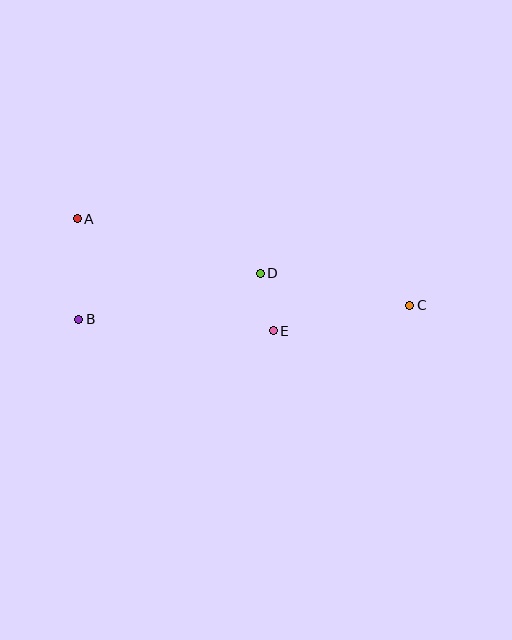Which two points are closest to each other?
Points D and E are closest to each other.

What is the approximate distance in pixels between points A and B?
The distance between A and B is approximately 101 pixels.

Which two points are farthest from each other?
Points A and C are farthest from each other.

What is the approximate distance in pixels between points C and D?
The distance between C and D is approximately 153 pixels.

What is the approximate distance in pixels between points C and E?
The distance between C and E is approximately 139 pixels.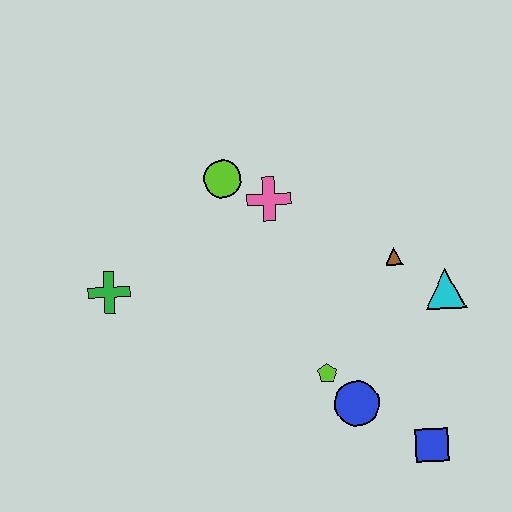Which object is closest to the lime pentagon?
The blue circle is closest to the lime pentagon.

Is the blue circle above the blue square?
Yes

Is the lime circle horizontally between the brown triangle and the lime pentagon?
No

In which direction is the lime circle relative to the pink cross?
The lime circle is to the left of the pink cross.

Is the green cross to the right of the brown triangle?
No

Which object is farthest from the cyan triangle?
The green cross is farthest from the cyan triangle.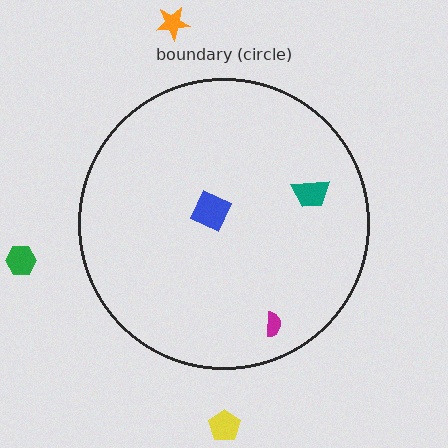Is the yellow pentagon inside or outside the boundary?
Outside.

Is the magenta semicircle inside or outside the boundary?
Inside.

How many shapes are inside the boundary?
3 inside, 3 outside.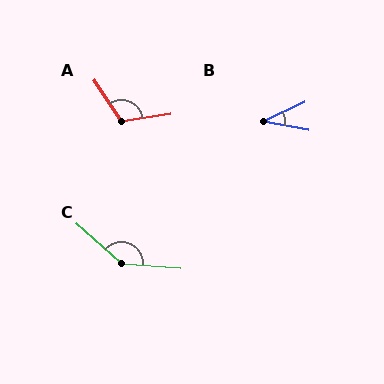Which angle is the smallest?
B, at approximately 36 degrees.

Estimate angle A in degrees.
Approximately 115 degrees.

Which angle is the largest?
C, at approximately 143 degrees.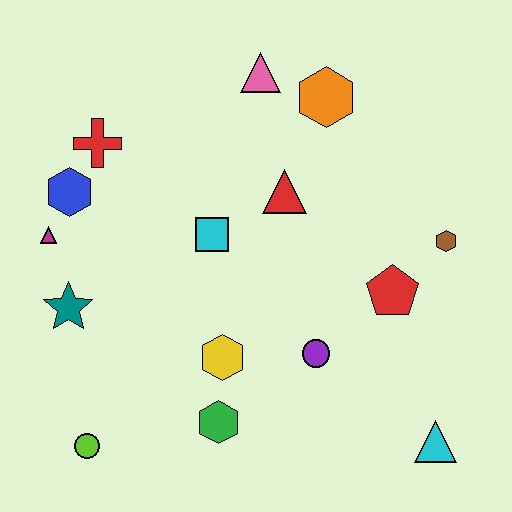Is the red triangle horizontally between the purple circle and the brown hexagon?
No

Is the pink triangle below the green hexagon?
No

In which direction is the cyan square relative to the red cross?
The cyan square is to the right of the red cross.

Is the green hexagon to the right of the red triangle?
No